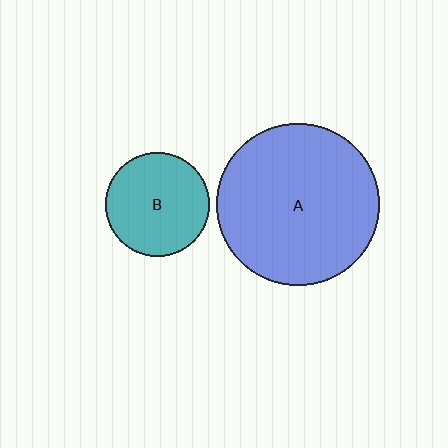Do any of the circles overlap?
No, none of the circles overlap.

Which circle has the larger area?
Circle A (blue).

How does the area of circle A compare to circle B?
Approximately 2.4 times.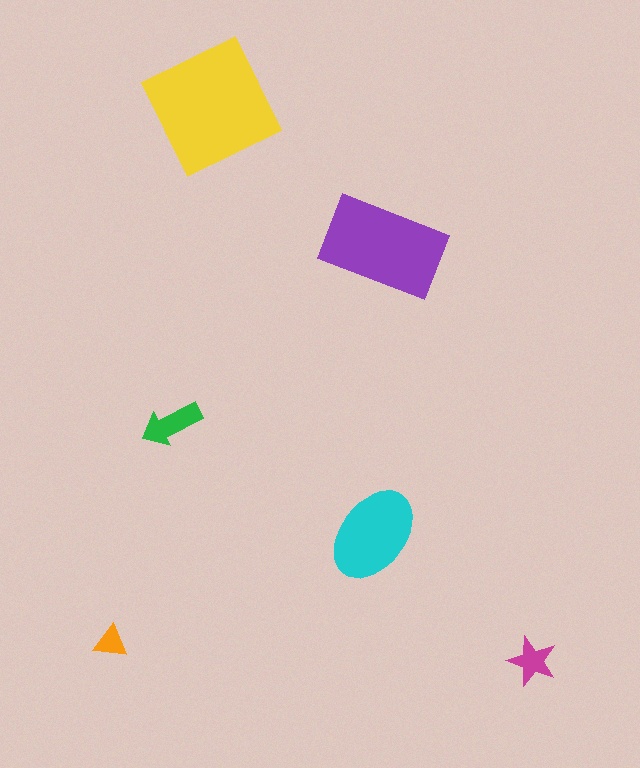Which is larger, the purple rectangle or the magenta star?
The purple rectangle.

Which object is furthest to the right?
The magenta star is rightmost.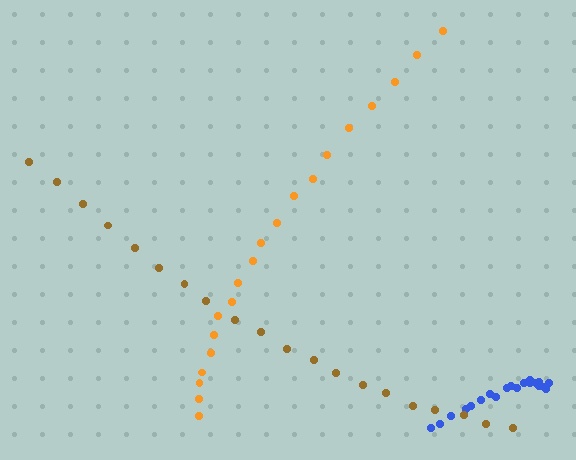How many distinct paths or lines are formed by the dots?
There are 3 distinct paths.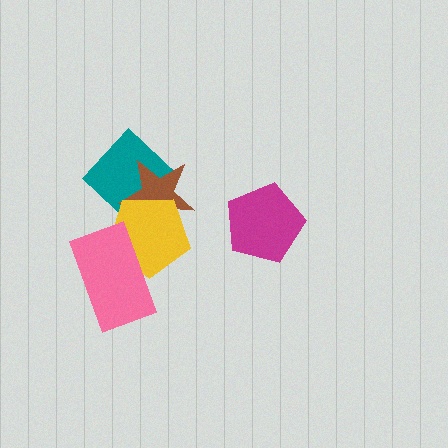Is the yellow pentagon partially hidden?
Yes, it is partially covered by another shape.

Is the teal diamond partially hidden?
Yes, it is partially covered by another shape.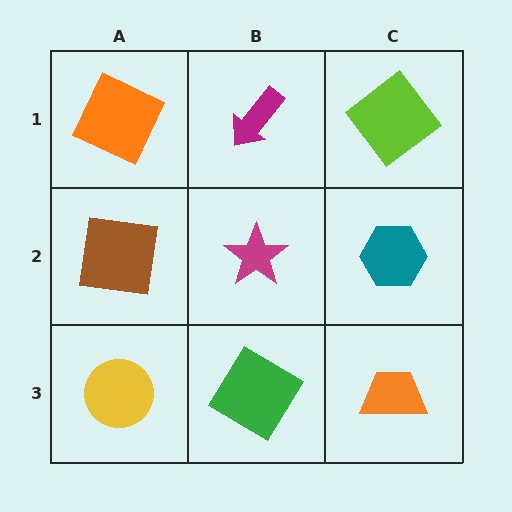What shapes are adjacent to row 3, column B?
A magenta star (row 2, column B), a yellow circle (row 3, column A), an orange trapezoid (row 3, column C).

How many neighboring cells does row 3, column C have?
2.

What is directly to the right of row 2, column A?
A magenta star.